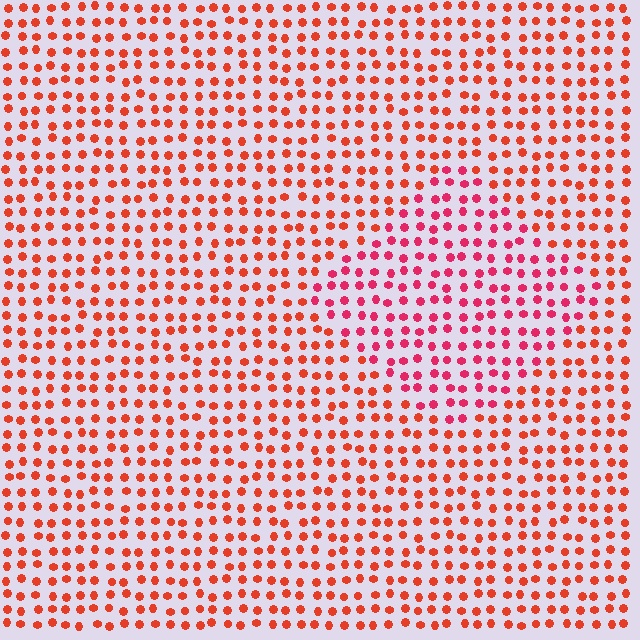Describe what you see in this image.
The image is filled with small red elements in a uniform arrangement. A diamond-shaped region is visible where the elements are tinted to a slightly different hue, forming a subtle color boundary.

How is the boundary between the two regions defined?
The boundary is defined purely by a slight shift in hue (about 27 degrees). Spacing, size, and orientation are identical on both sides.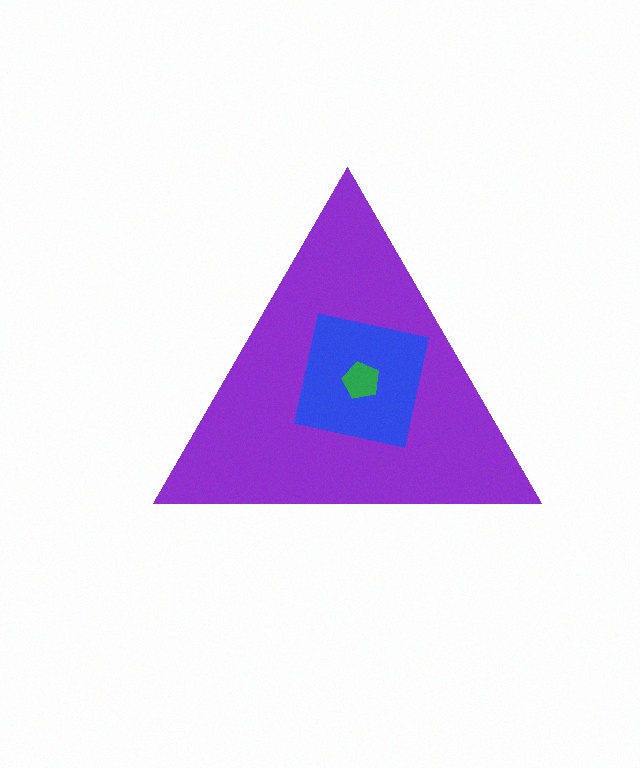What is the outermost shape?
The purple triangle.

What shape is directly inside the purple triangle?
The blue square.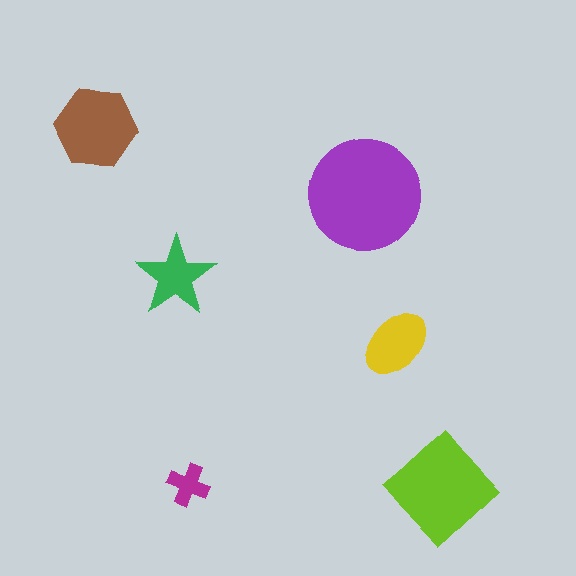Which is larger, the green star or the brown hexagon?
The brown hexagon.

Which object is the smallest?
The magenta cross.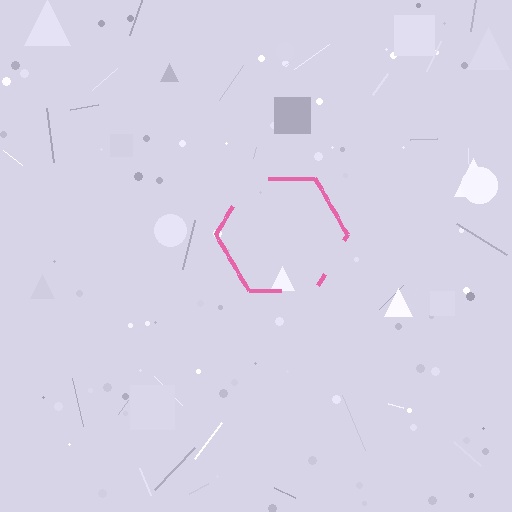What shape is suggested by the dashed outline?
The dashed outline suggests a hexagon.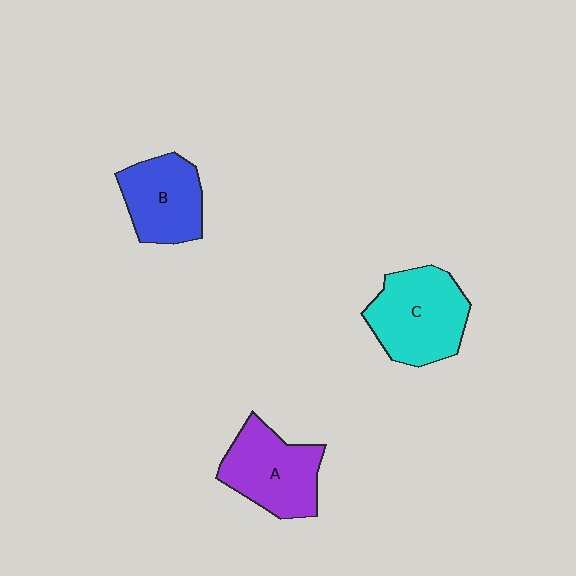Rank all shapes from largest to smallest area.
From largest to smallest: C (cyan), A (purple), B (blue).